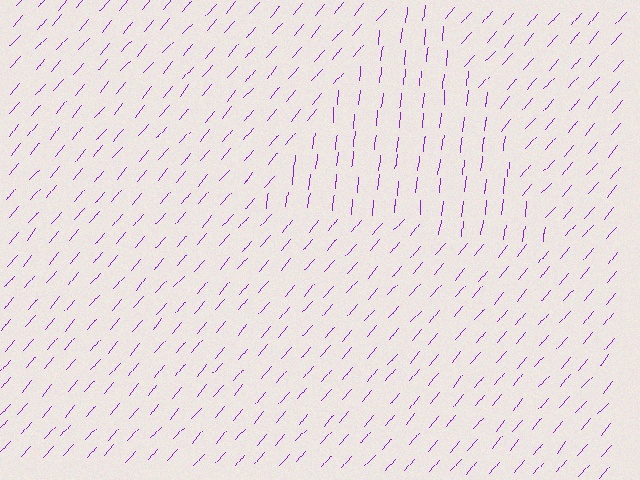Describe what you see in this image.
The image is filled with small purple line segments. A triangle region in the image has lines oriented differently from the surrounding lines, creating a visible texture boundary.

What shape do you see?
I see a triangle.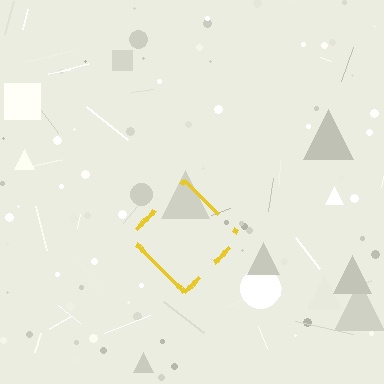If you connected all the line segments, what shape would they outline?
They would outline a diamond.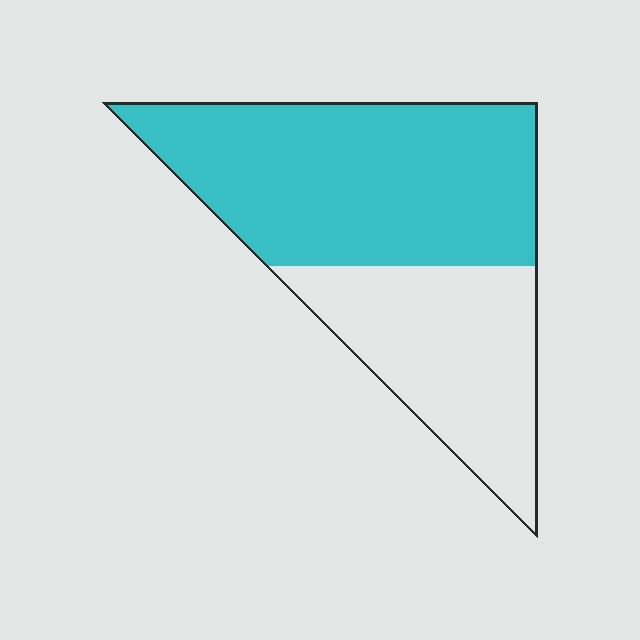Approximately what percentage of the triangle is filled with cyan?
Approximately 60%.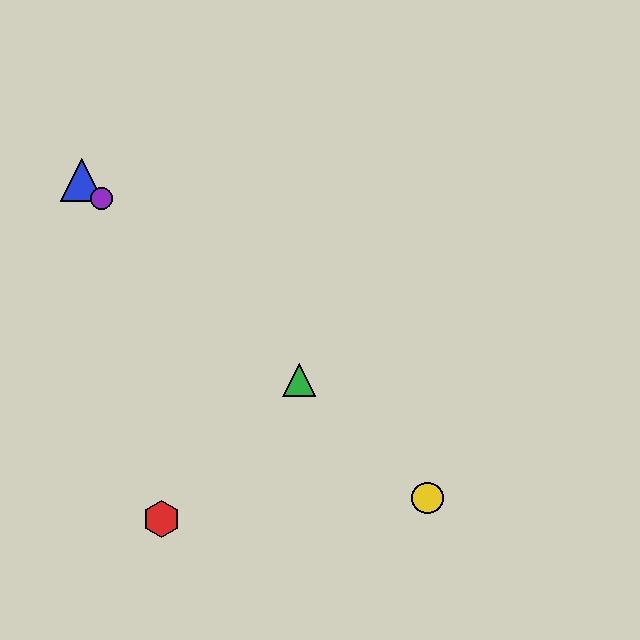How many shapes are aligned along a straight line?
4 shapes (the blue triangle, the green triangle, the yellow circle, the purple circle) are aligned along a straight line.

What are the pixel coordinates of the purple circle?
The purple circle is at (102, 198).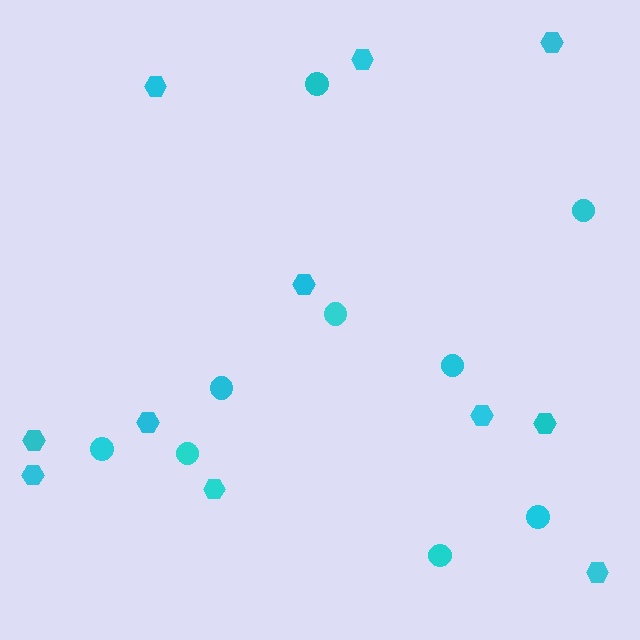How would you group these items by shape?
There are 2 groups: one group of hexagons (11) and one group of circles (9).